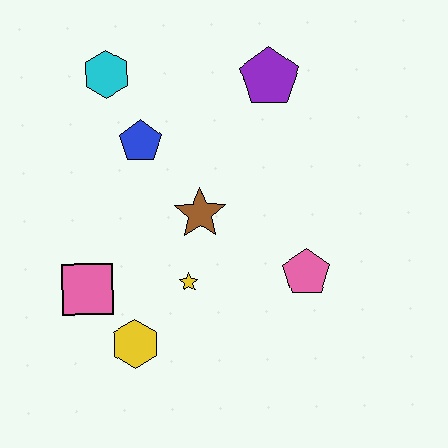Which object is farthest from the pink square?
The purple pentagon is farthest from the pink square.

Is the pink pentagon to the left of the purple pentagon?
No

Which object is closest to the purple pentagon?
The blue pentagon is closest to the purple pentagon.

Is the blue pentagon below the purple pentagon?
Yes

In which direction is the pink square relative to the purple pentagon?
The pink square is below the purple pentagon.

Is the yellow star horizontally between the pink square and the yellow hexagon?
No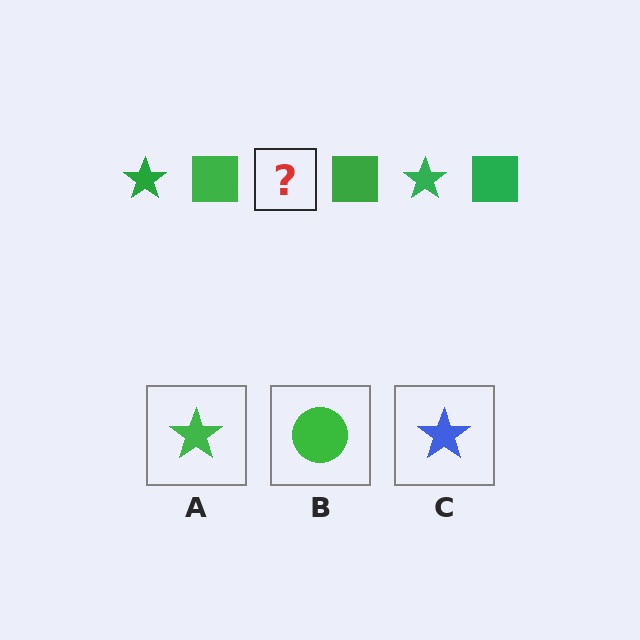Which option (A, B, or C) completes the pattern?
A.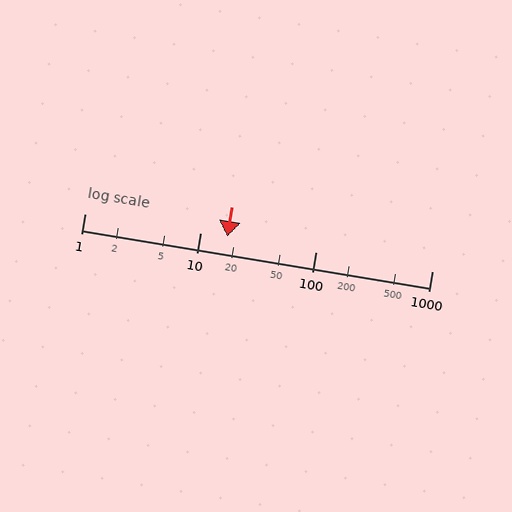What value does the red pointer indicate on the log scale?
The pointer indicates approximately 17.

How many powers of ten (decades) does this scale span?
The scale spans 3 decades, from 1 to 1000.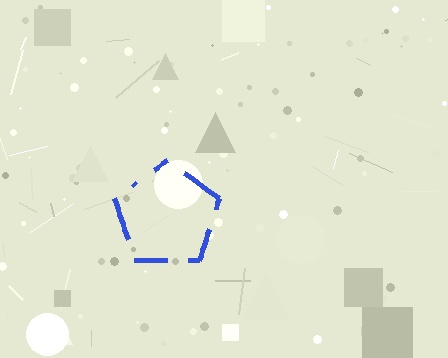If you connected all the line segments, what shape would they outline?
They would outline a pentagon.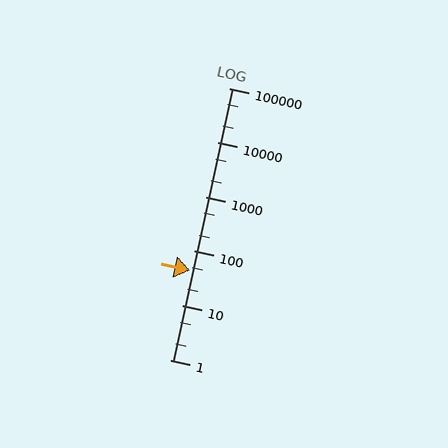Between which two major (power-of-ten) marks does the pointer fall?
The pointer is between 10 and 100.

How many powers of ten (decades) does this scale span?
The scale spans 5 decades, from 1 to 100000.